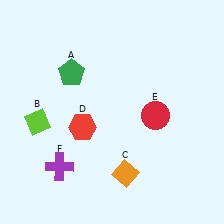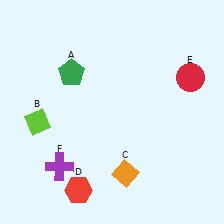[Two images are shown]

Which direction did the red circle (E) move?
The red circle (E) moved up.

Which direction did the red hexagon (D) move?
The red hexagon (D) moved down.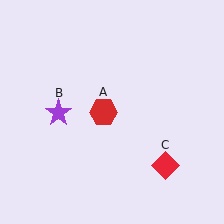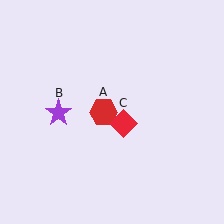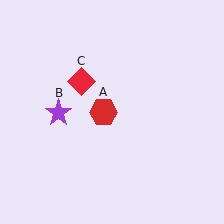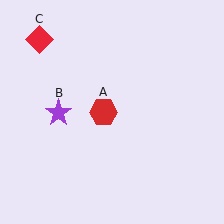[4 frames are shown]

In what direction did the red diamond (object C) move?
The red diamond (object C) moved up and to the left.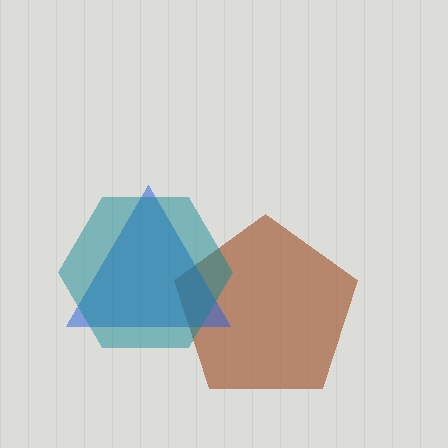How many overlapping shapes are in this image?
There are 3 overlapping shapes in the image.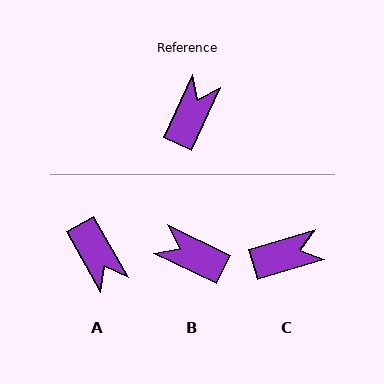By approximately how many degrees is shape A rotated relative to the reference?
Approximately 126 degrees clockwise.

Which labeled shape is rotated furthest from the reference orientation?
A, about 126 degrees away.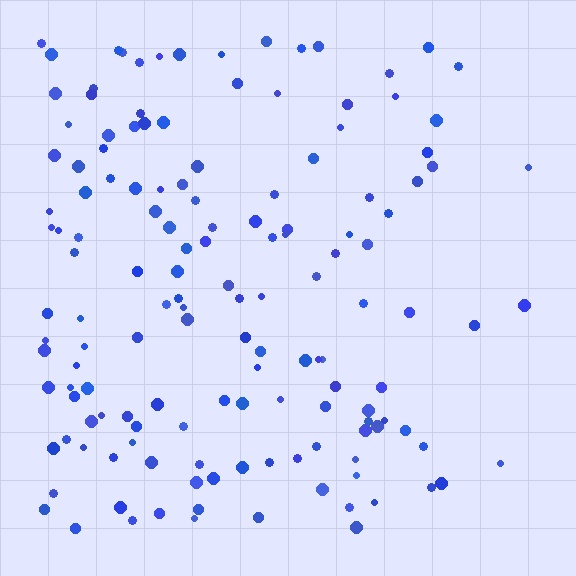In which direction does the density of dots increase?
From right to left, with the left side densest.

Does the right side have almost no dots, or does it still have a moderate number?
Still a moderate number, just noticeably fewer than the left.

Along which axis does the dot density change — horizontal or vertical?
Horizontal.